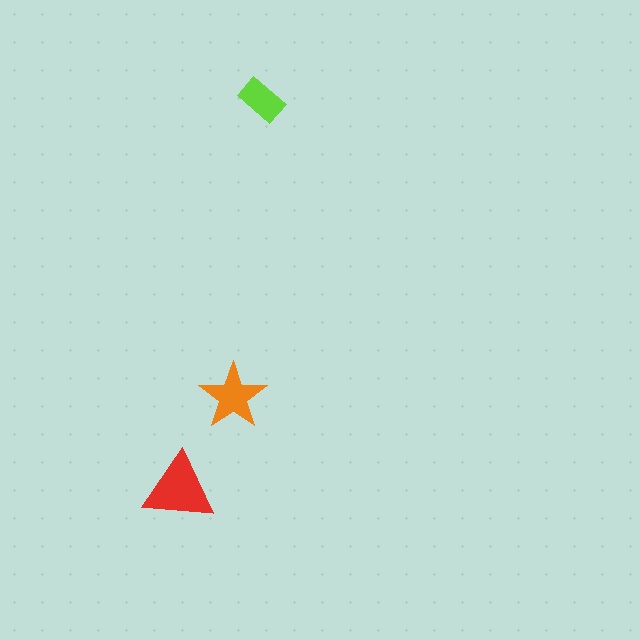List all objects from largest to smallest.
The red triangle, the orange star, the lime rectangle.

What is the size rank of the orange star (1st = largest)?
2nd.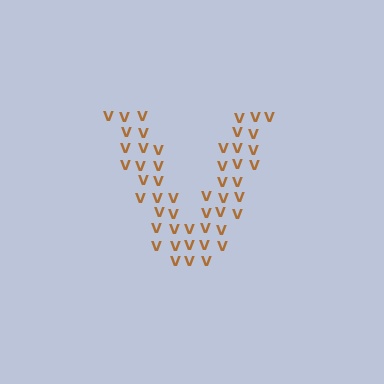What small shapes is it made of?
It is made of small letter V's.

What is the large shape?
The large shape is the letter V.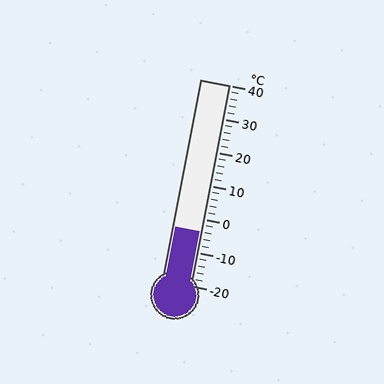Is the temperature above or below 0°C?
The temperature is below 0°C.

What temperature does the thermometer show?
The thermometer shows approximately -4°C.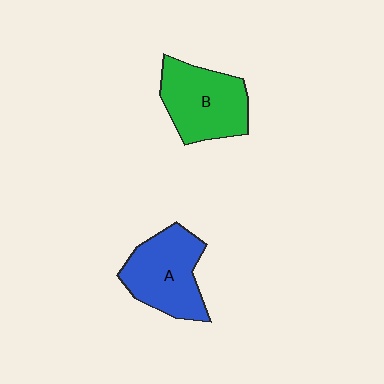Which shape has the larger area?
Shape B (green).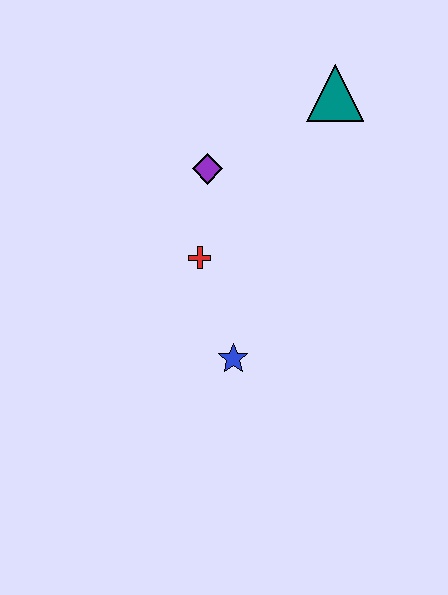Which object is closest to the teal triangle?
The purple diamond is closest to the teal triangle.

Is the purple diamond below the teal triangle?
Yes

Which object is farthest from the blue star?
The teal triangle is farthest from the blue star.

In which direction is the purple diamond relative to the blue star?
The purple diamond is above the blue star.